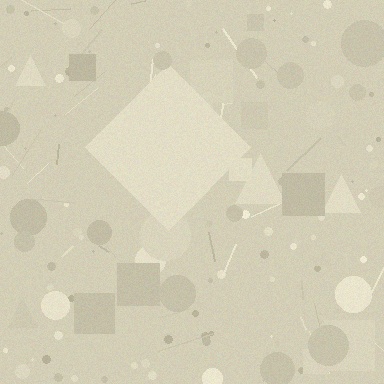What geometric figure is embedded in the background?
A diamond is embedded in the background.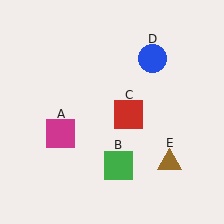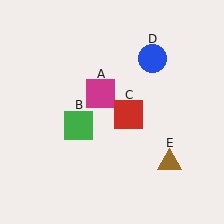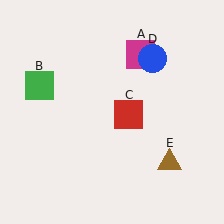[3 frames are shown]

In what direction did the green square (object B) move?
The green square (object B) moved up and to the left.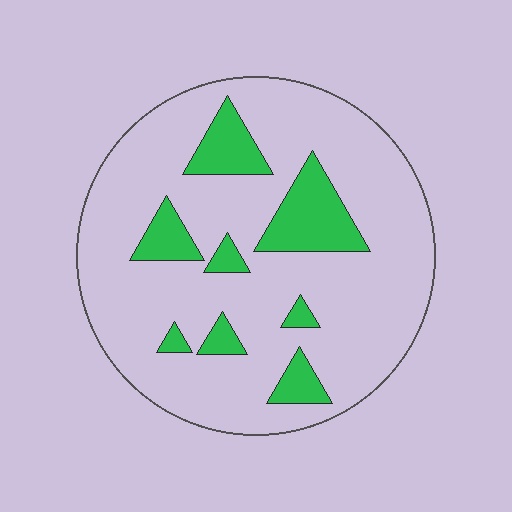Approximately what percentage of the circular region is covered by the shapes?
Approximately 15%.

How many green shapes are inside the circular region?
8.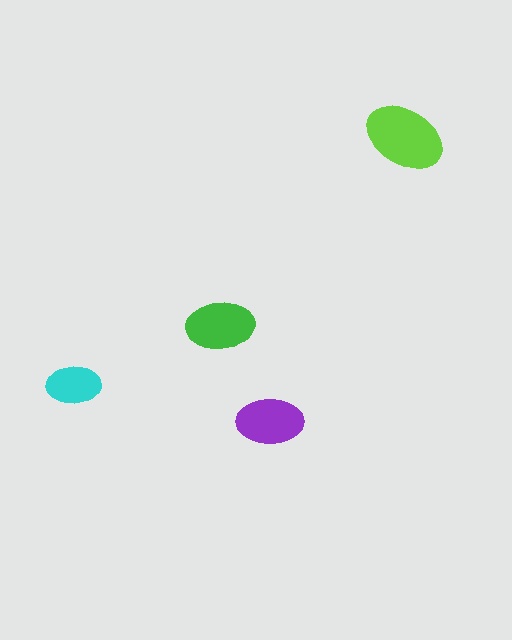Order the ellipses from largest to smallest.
the lime one, the green one, the purple one, the cyan one.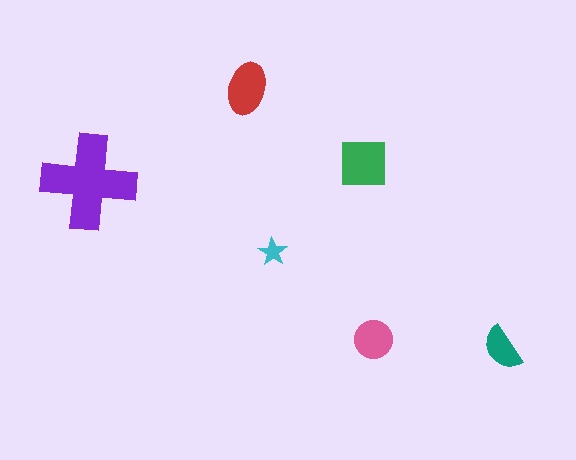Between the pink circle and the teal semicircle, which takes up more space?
The pink circle.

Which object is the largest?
The purple cross.